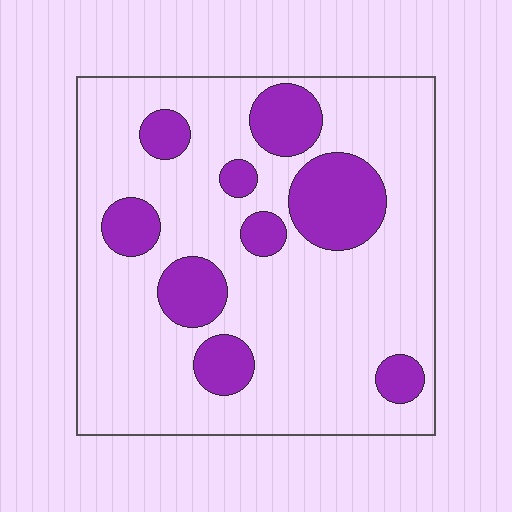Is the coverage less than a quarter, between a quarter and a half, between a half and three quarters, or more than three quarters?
Less than a quarter.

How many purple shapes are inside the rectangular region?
9.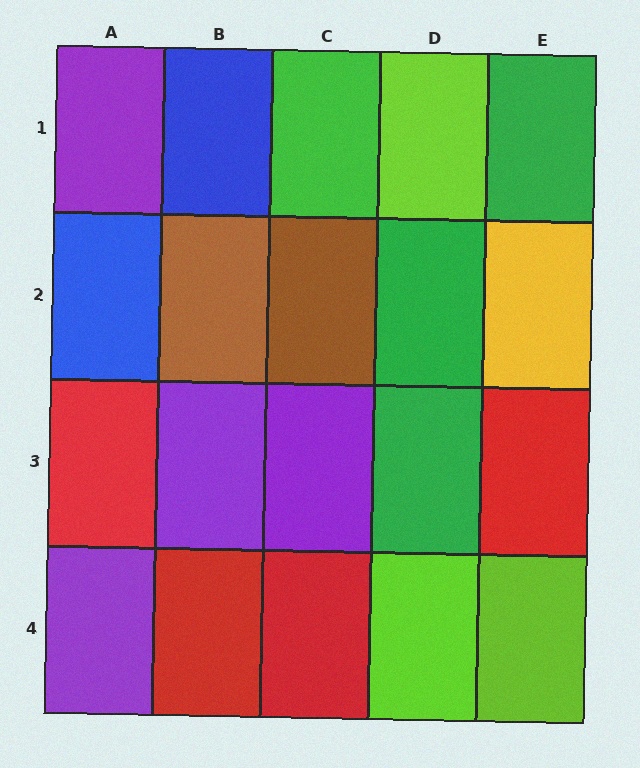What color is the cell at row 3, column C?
Purple.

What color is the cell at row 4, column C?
Red.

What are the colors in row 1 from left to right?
Purple, blue, green, lime, green.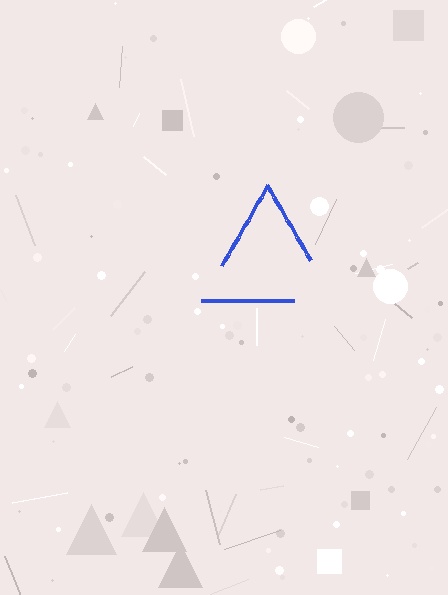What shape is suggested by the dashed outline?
The dashed outline suggests a triangle.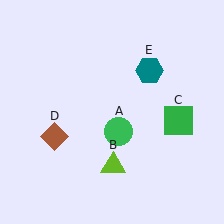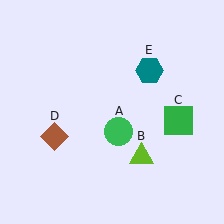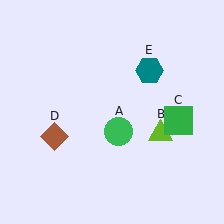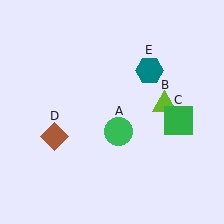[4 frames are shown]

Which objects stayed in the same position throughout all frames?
Green circle (object A) and green square (object C) and brown diamond (object D) and teal hexagon (object E) remained stationary.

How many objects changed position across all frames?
1 object changed position: lime triangle (object B).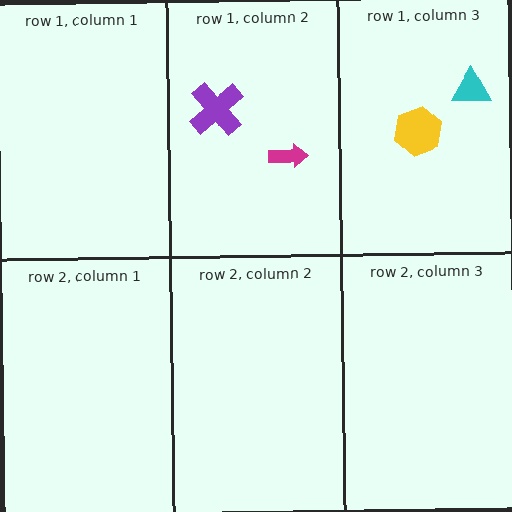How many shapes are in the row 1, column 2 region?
2.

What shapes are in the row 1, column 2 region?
The purple cross, the magenta arrow.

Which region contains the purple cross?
The row 1, column 2 region.